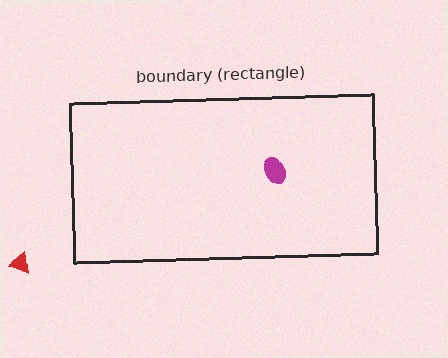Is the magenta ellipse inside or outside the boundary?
Inside.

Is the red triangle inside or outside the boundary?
Outside.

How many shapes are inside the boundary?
1 inside, 1 outside.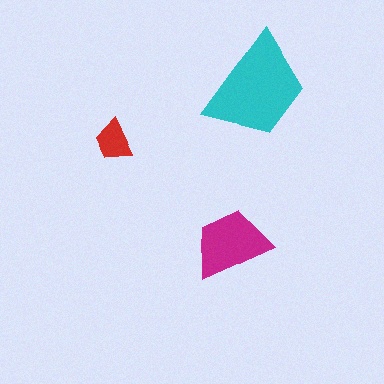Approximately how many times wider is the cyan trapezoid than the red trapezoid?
About 2.5 times wider.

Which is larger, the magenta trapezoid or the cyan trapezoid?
The cyan one.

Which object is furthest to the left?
The red trapezoid is leftmost.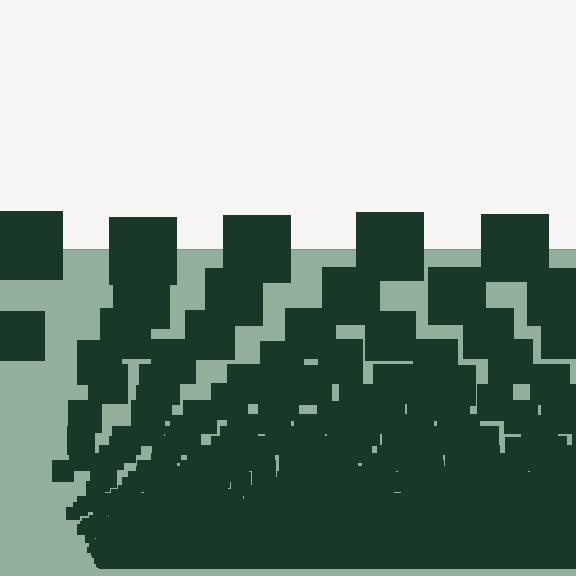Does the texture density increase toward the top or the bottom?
Density increases toward the bottom.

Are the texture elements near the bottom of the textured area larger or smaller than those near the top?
Smaller. The gradient is inverted — elements near the bottom are smaller and denser.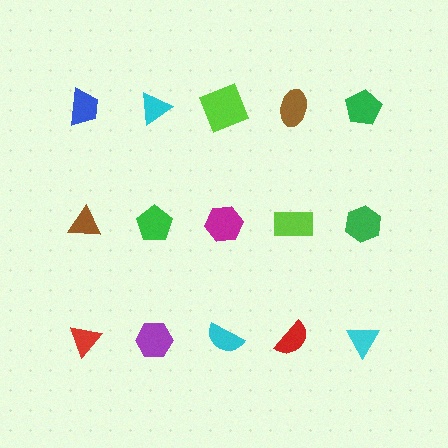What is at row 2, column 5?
A green hexagon.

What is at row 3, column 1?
A red triangle.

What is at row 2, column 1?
A brown triangle.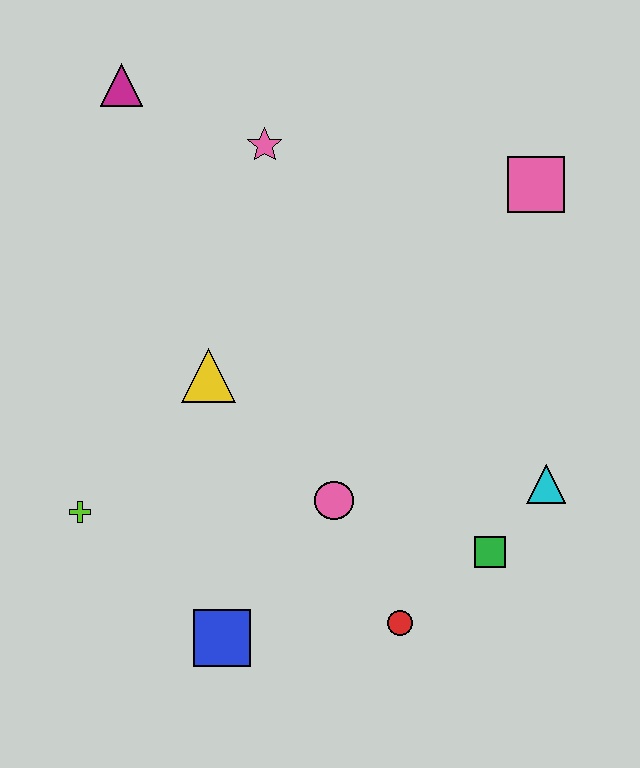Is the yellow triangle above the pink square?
No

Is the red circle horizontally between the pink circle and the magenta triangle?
No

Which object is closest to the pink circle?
The red circle is closest to the pink circle.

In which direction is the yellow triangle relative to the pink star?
The yellow triangle is below the pink star.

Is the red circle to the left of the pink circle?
No